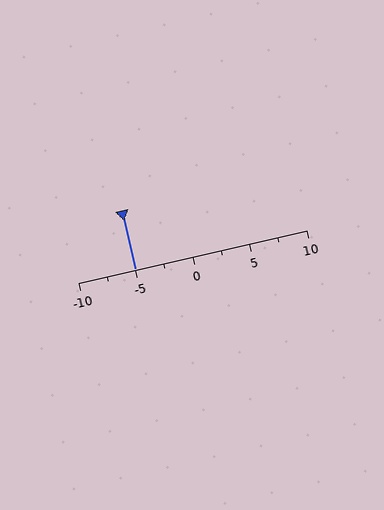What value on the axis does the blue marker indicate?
The marker indicates approximately -5.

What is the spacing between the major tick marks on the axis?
The major ticks are spaced 5 apart.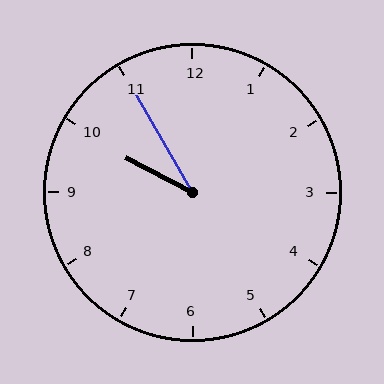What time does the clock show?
9:55.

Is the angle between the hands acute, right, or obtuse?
It is acute.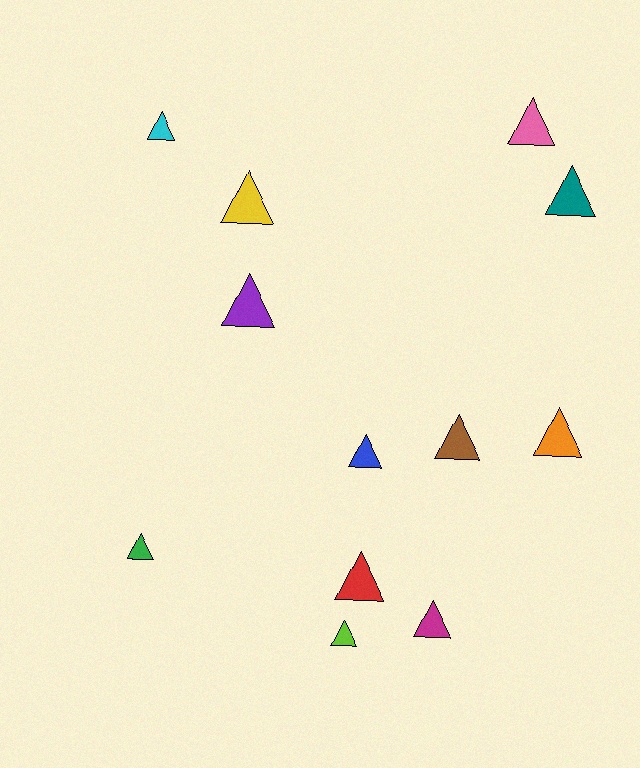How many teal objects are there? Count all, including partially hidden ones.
There is 1 teal object.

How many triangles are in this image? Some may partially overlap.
There are 12 triangles.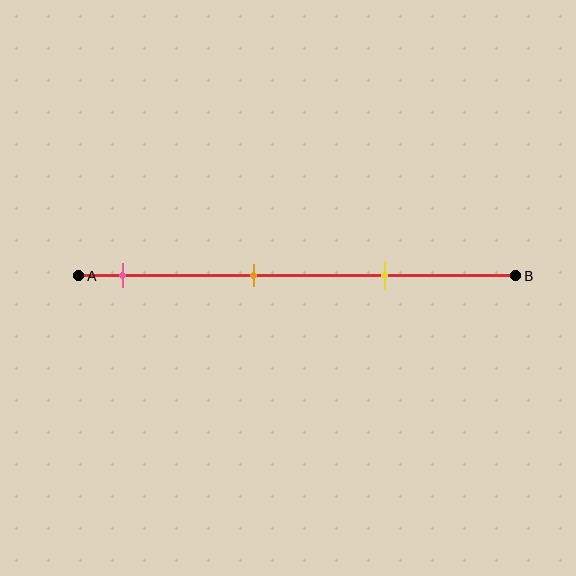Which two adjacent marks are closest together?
The orange and yellow marks are the closest adjacent pair.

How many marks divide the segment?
There are 3 marks dividing the segment.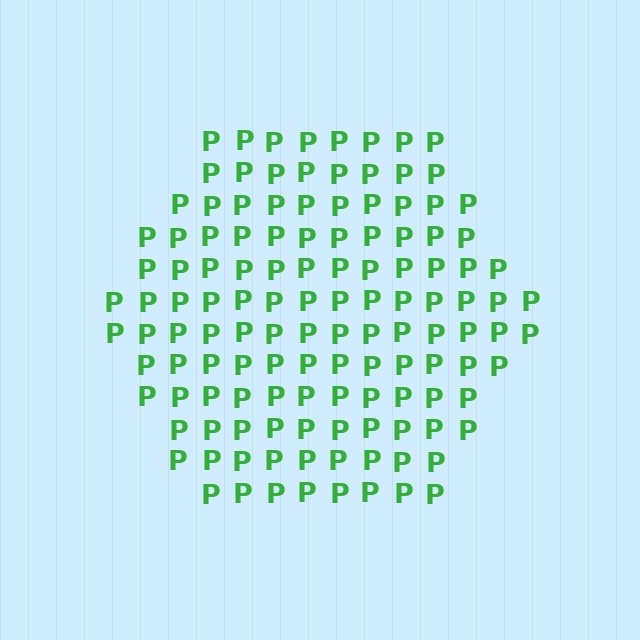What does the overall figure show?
The overall figure shows a hexagon.